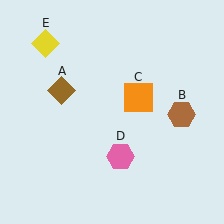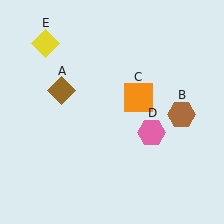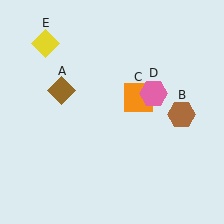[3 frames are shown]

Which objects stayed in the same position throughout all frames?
Brown diamond (object A) and brown hexagon (object B) and orange square (object C) and yellow diamond (object E) remained stationary.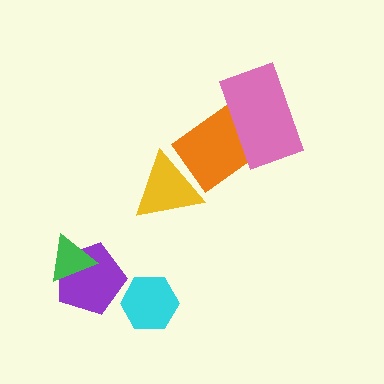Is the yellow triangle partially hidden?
Yes, it is partially covered by another shape.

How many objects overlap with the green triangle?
1 object overlaps with the green triangle.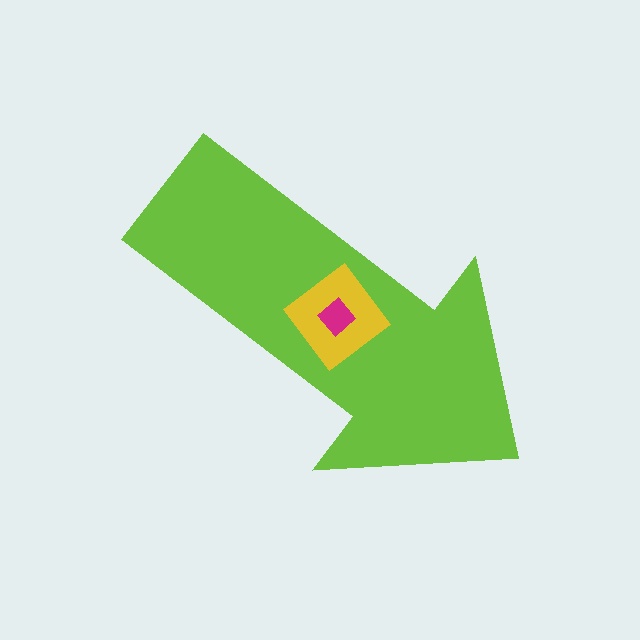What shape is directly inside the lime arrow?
The yellow diamond.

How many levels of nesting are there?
3.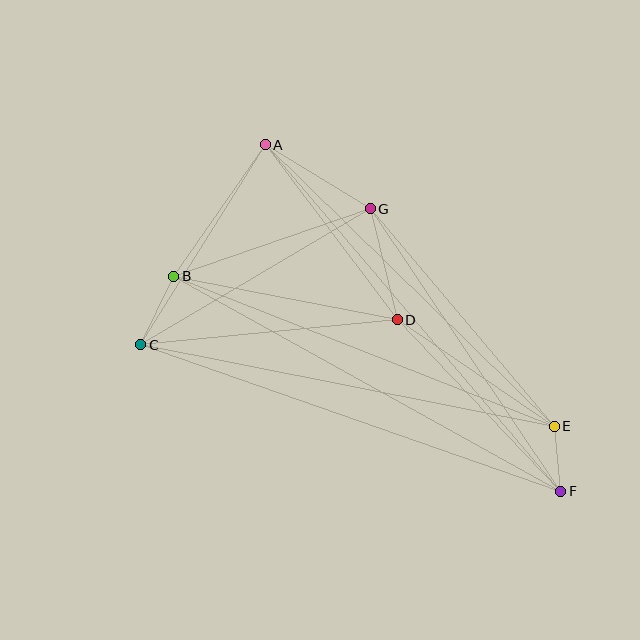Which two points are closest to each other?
Points E and F are closest to each other.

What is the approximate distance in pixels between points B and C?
The distance between B and C is approximately 76 pixels.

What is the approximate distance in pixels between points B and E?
The distance between B and E is approximately 409 pixels.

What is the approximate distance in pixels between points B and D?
The distance between B and D is approximately 228 pixels.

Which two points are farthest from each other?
Points A and F are farthest from each other.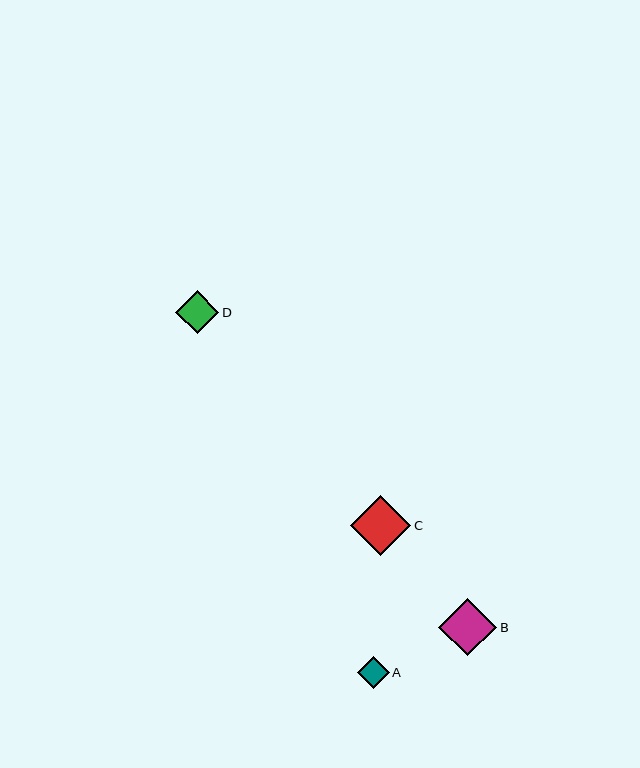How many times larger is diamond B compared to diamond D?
Diamond B is approximately 1.3 times the size of diamond D.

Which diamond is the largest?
Diamond C is the largest with a size of approximately 60 pixels.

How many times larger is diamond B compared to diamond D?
Diamond B is approximately 1.3 times the size of diamond D.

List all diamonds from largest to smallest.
From largest to smallest: C, B, D, A.